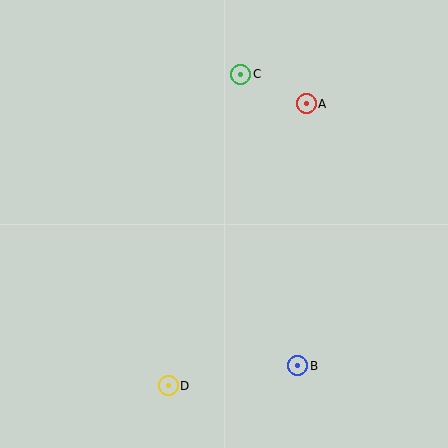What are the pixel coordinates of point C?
Point C is at (241, 74).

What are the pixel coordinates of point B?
Point B is at (298, 366).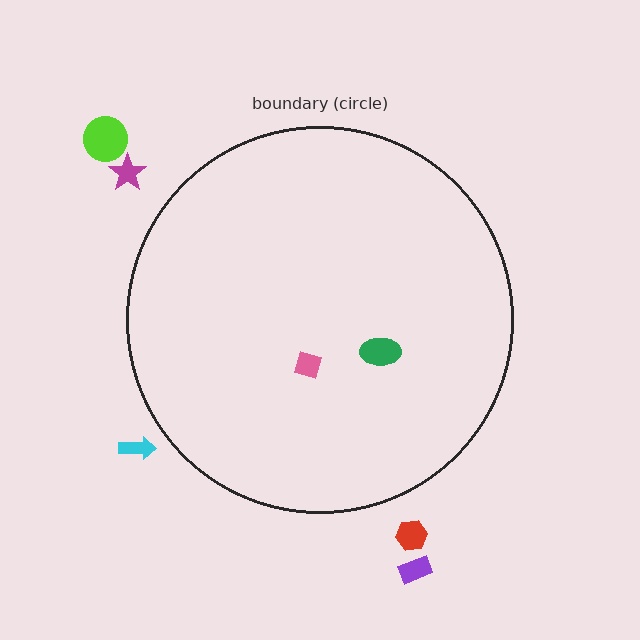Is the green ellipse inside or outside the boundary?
Inside.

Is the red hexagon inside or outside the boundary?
Outside.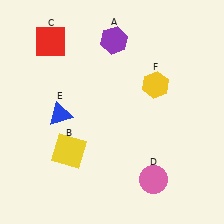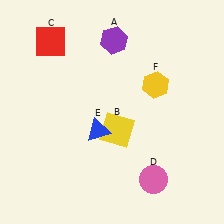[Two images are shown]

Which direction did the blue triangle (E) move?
The blue triangle (E) moved right.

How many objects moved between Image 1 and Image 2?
2 objects moved between the two images.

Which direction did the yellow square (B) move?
The yellow square (B) moved right.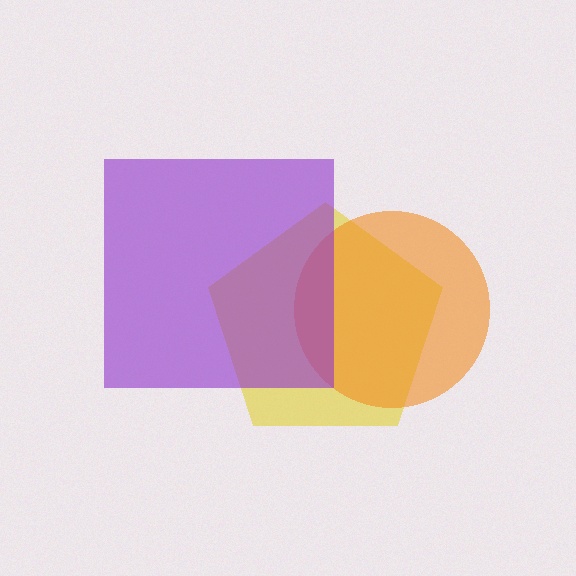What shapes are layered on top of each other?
The layered shapes are: a yellow pentagon, an orange circle, a purple square.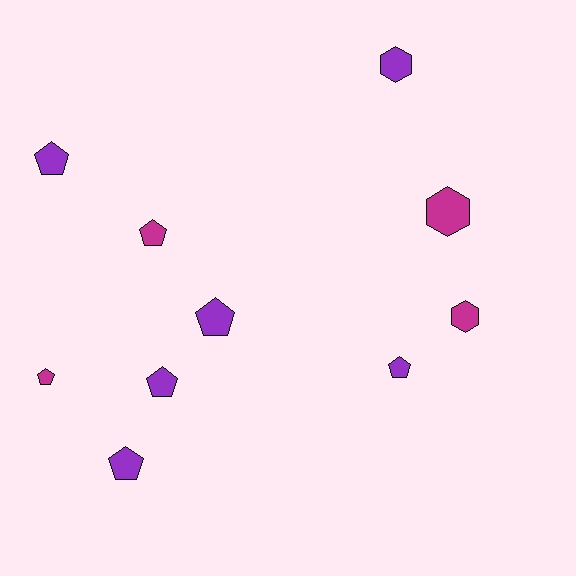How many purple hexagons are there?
There is 1 purple hexagon.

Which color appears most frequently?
Purple, with 6 objects.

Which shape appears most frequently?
Pentagon, with 7 objects.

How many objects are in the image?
There are 10 objects.